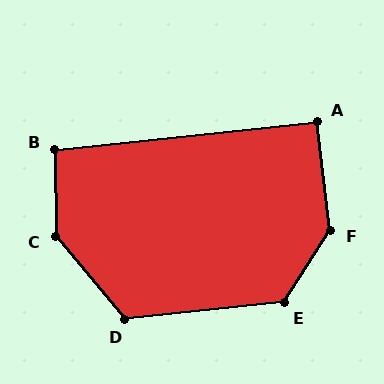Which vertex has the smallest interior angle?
A, at approximately 91 degrees.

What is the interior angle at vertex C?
Approximately 140 degrees (obtuse).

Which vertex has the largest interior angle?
F, at approximately 140 degrees.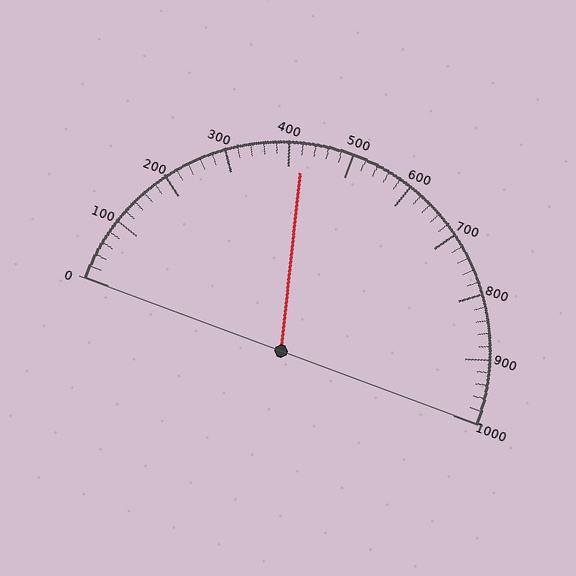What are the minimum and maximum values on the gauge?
The gauge ranges from 0 to 1000.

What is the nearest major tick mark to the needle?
The nearest major tick mark is 400.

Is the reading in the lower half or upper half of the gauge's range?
The reading is in the lower half of the range (0 to 1000).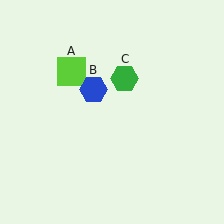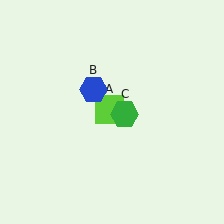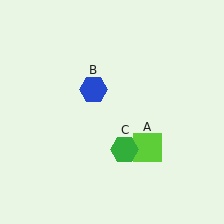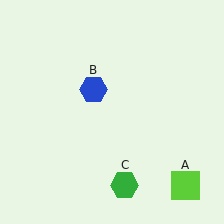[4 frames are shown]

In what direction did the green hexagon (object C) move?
The green hexagon (object C) moved down.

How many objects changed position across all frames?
2 objects changed position: lime square (object A), green hexagon (object C).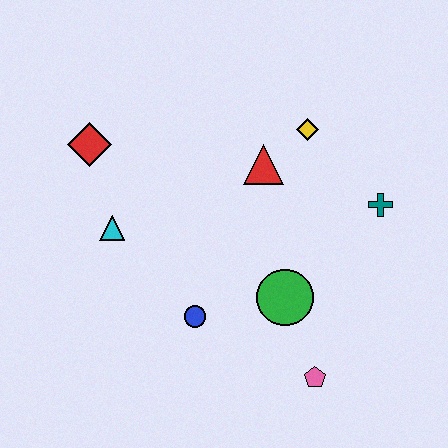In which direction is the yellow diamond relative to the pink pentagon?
The yellow diamond is above the pink pentagon.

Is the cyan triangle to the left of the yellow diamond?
Yes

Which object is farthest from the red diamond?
The pink pentagon is farthest from the red diamond.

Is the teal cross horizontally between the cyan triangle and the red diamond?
No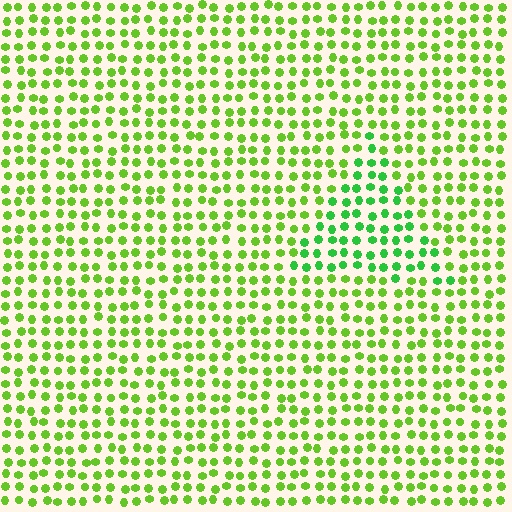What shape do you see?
I see a triangle.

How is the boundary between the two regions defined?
The boundary is defined purely by a slight shift in hue (about 30 degrees). Spacing, size, and orientation are identical on both sides.